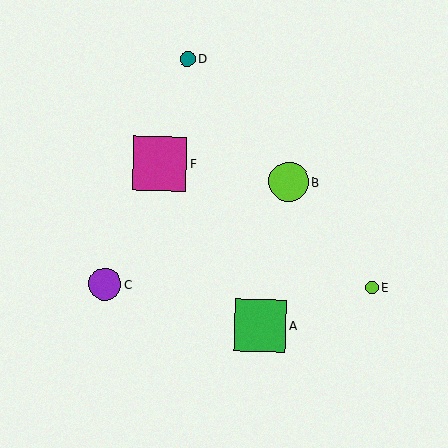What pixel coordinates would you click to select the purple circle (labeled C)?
Click at (105, 285) to select the purple circle C.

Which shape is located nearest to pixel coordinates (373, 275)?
The lime circle (labeled E) at (372, 288) is nearest to that location.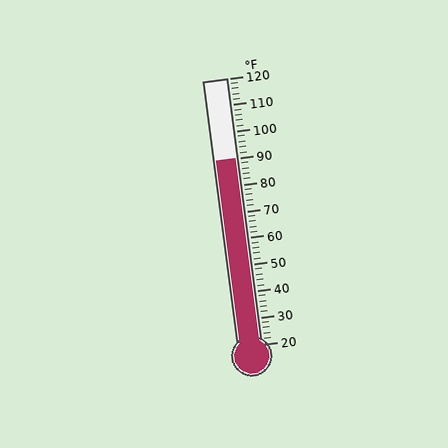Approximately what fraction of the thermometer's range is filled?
The thermometer is filled to approximately 70% of its range.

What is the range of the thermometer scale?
The thermometer scale ranges from 20°F to 120°F.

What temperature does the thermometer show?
The thermometer shows approximately 90°F.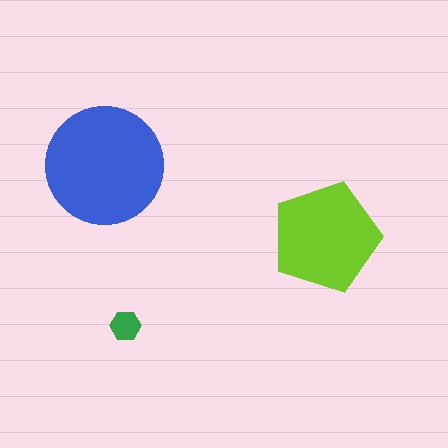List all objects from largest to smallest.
The blue circle, the lime pentagon, the green hexagon.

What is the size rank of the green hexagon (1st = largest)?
3rd.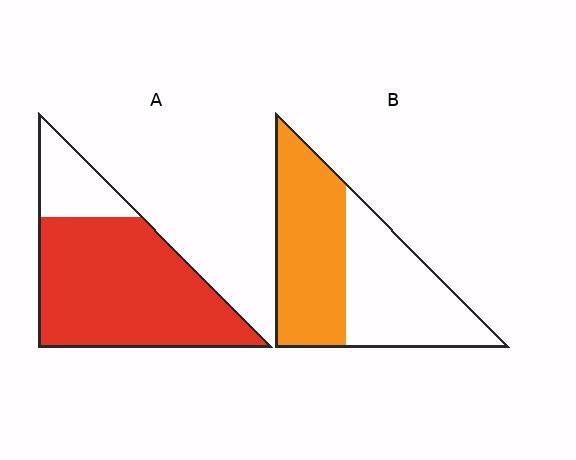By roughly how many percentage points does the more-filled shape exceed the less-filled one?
By roughly 30 percentage points (A over B).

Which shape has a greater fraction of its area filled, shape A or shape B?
Shape A.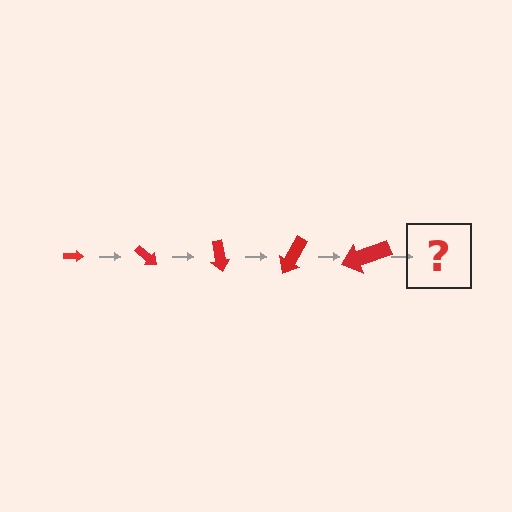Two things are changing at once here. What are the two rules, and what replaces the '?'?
The two rules are that the arrow grows larger each step and it rotates 40 degrees each step. The '?' should be an arrow, larger than the previous one and rotated 200 degrees from the start.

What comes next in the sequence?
The next element should be an arrow, larger than the previous one and rotated 200 degrees from the start.